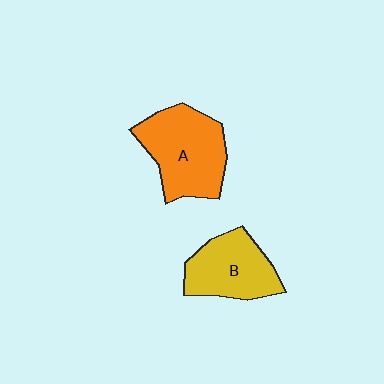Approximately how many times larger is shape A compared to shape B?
Approximately 1.3 times.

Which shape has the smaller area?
Shape B (yellow).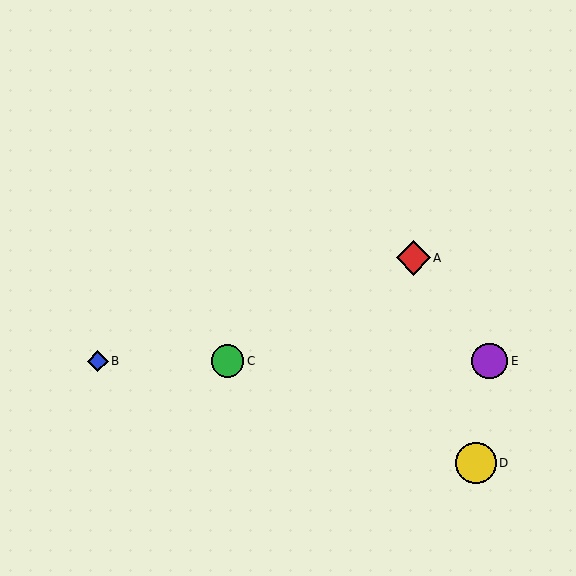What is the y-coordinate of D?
Object D is at y≈463.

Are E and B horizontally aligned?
Yes, both are at y≈361.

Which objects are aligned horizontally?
Objects B, C, E are aligned horizontally.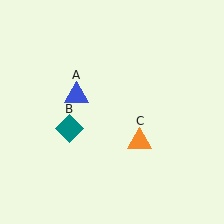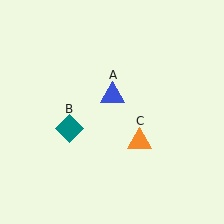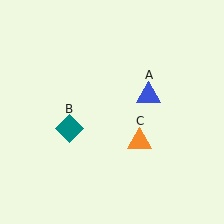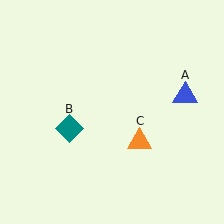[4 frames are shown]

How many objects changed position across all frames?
1 object changed position: blue triangle (object A).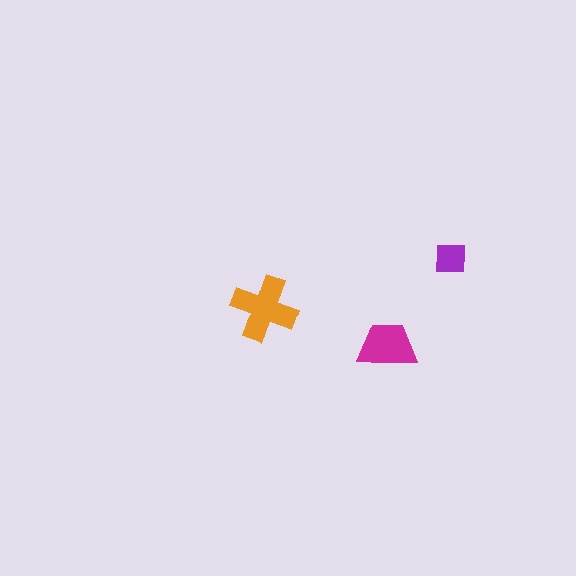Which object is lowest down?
The magenta trapezoid is bottommost.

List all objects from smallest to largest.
The purple square, the magenta trapezoid, the orange cross.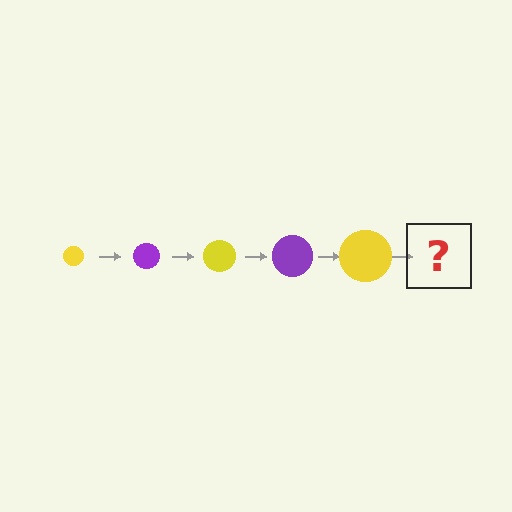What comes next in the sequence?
The next element should be a purple circle, larger than the previous one.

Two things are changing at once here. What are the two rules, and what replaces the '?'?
The two rules are that the circle grows larger each step and the color cycles through yellow and purple. The '?' should be a purple circle, larger than the previous one.